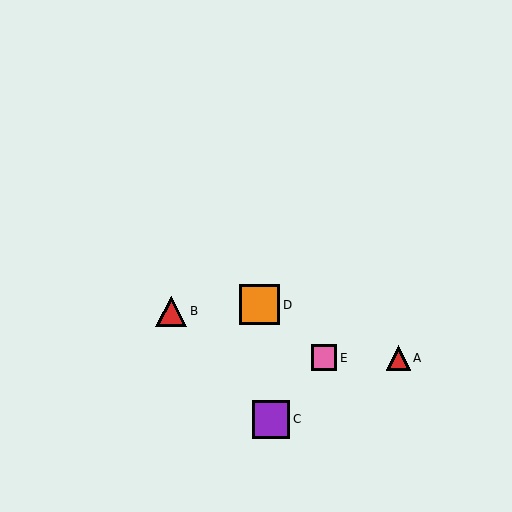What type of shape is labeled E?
Shape E is a pink square.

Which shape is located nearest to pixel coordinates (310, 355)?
The pink square (labeled E) at (324, 358) is nearest to that location.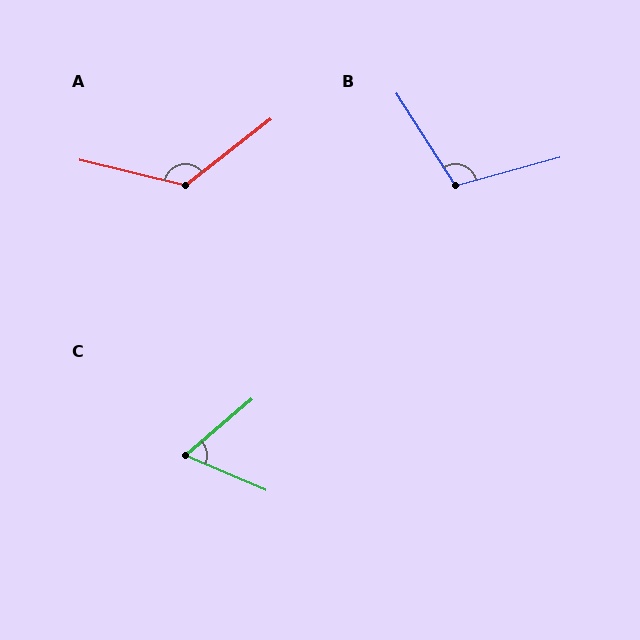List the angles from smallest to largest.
C (63°), B (107°), A (128°).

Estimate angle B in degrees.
Approximately 107 degrees.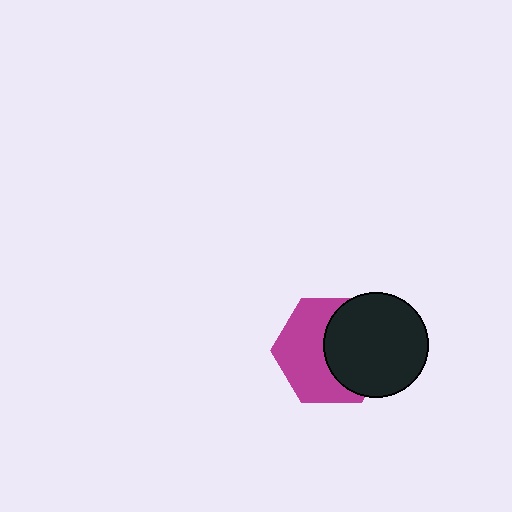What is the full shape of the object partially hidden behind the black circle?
The partially hidden object is a magenta hexagon.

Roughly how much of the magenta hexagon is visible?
About half of it is visible (roughly 54%).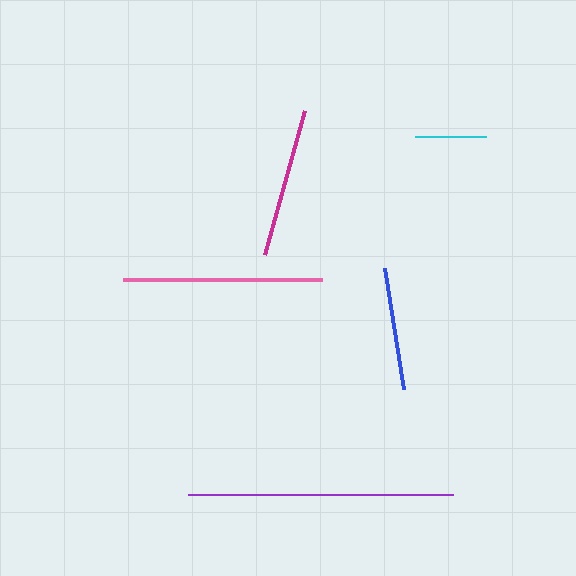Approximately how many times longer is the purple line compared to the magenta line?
The purple line is approximately 1.8 times the length of the magenta line.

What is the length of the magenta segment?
The magenta segment is approximately 149 pixels long.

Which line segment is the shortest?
The cyan line is the shortest at approximately 71 pixels.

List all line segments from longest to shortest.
From longest to shortest: purple, pink, magenta, blue, cyan.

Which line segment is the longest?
The purple line is the longest at approximately 265 pixels.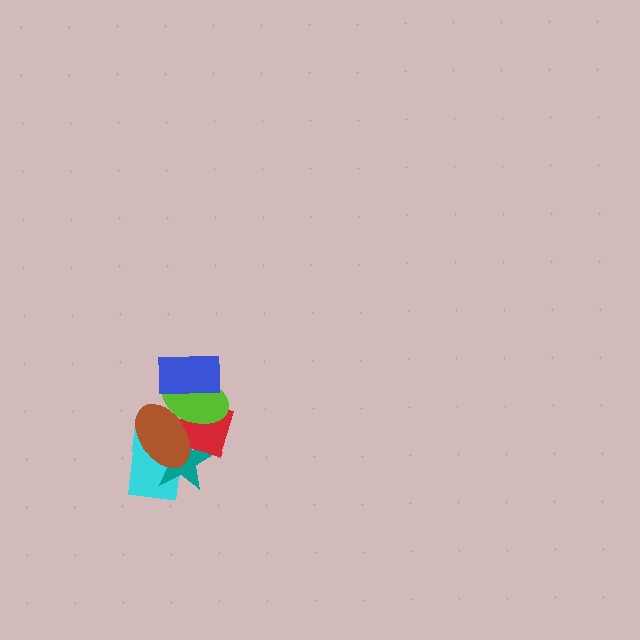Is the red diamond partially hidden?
Yes, it is partially covered by another shape.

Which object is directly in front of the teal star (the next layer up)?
The red diamond is directly in front of the teal star.